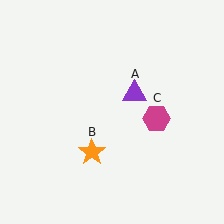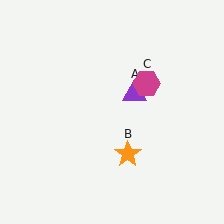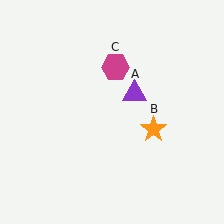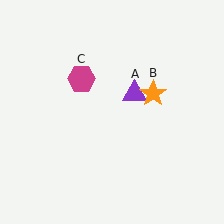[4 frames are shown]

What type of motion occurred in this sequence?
The orange star (object B), magenta hexagon (object C) rotated counterclockwise around the center of the scene.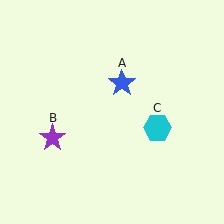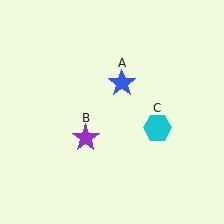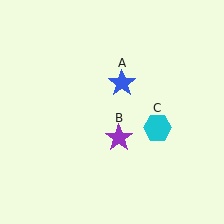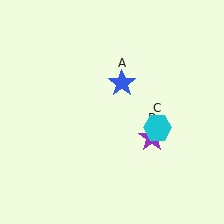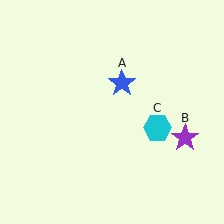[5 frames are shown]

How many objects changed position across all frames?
1 object changed position: purple star (object B).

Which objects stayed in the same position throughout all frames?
Blue star (object A) and cyan hexagon (object C) remained stationary.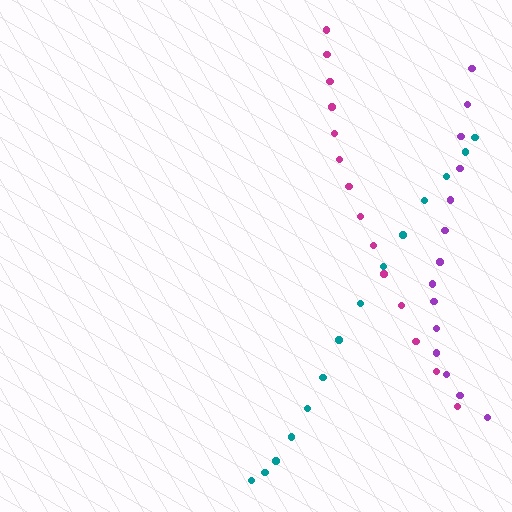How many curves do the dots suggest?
There are 3 distinct paths.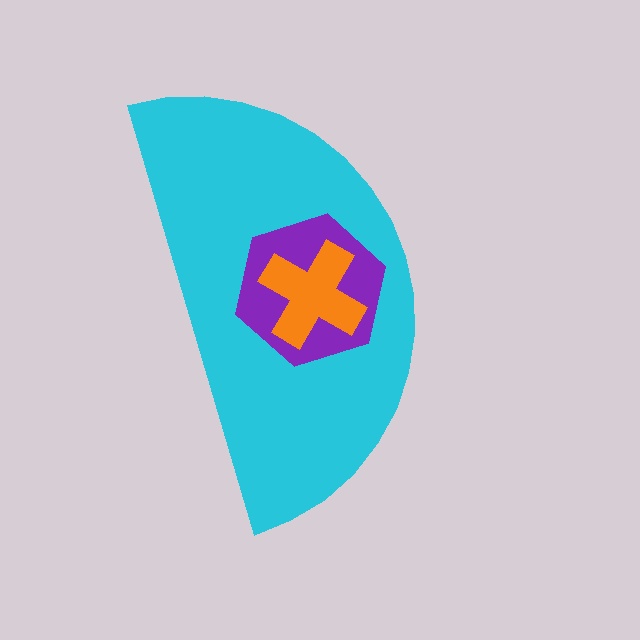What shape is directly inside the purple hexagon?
The orange cross.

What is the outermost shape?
The cyan semicircle.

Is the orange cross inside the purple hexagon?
Yes.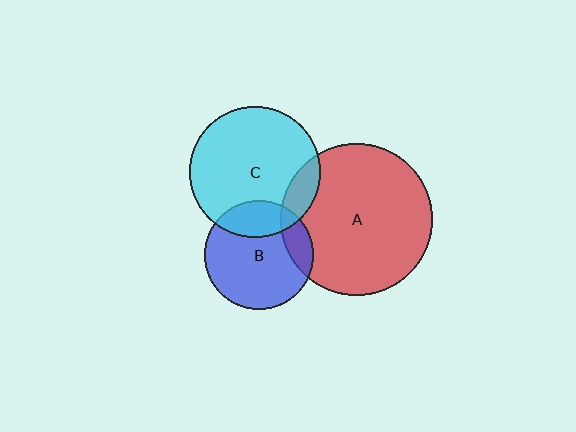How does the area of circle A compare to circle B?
Approximately 1.9 times.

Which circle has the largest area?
Circle A (red).